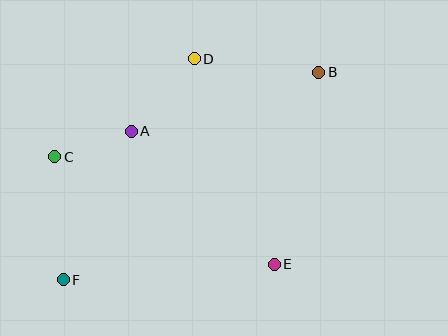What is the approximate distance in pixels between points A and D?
The distance between A and D is approximately 96 pixels.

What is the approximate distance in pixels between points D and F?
The distance between D and F is approximately 257 pixels.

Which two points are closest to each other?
Points A and C are closest to each other.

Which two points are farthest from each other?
Points B and F are farthest from each other.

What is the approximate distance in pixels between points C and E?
The distance between C and E is approximately 244 pixels.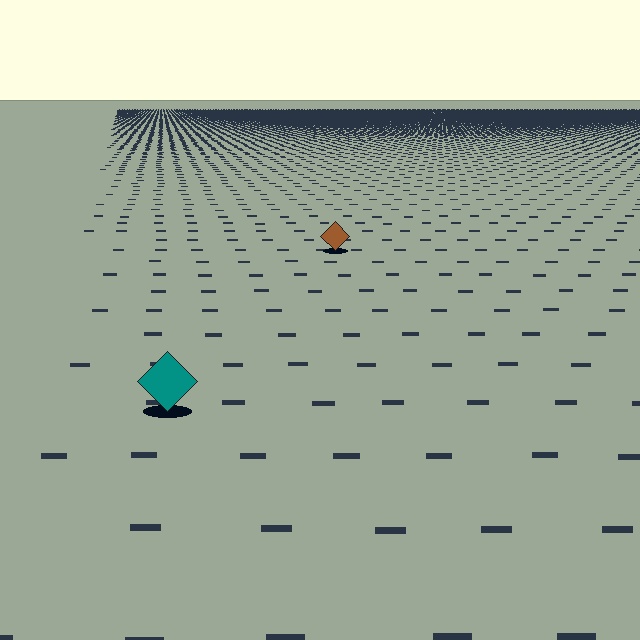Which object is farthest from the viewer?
The brown diamond is farthest from the viewer. It appears smaller and the ground texture around it is denser.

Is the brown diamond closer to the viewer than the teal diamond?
No. The teal diamond is closer — you can tell from the texture gradient: the ground texture is coarser near it.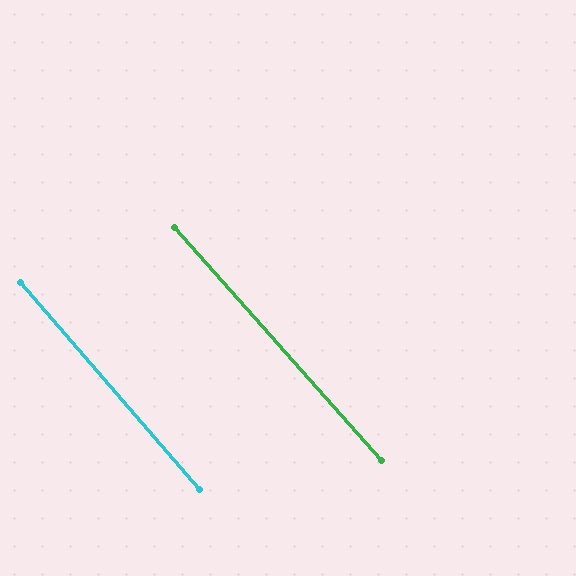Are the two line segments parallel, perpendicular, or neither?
Parallel — their directions differ by only 0.8°.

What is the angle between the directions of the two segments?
Approximately 1 degree.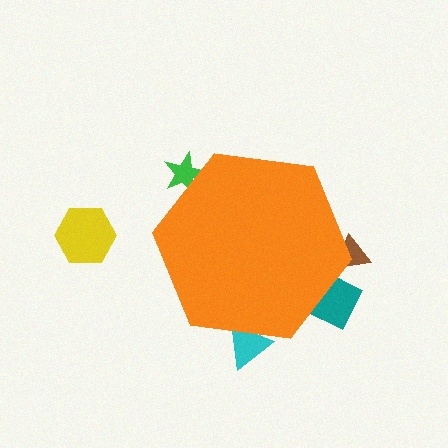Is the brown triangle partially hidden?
Yes, the brown triangle is partially hidden behind the orange hexagon.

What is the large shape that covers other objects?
An orange hexagon.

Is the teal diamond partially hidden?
Yes, the teal diamond is partially hidden behind the orange hexagon.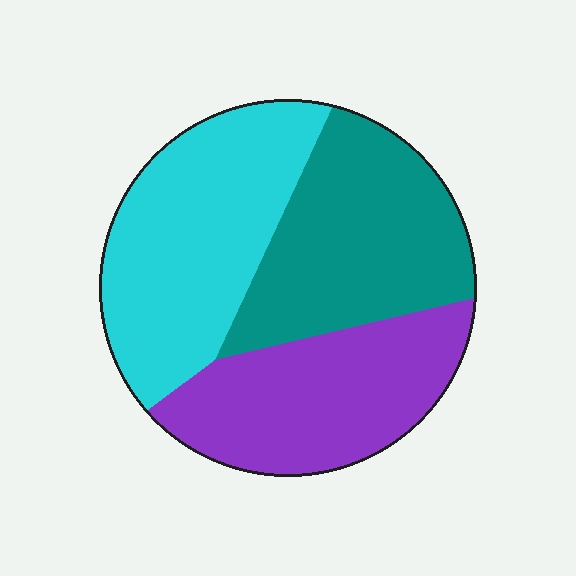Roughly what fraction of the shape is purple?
Purple takes up about one third (1/3) of the shape.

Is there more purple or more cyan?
Cyan.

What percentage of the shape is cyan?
Cyan takes up between a quarter and a half of the shape.